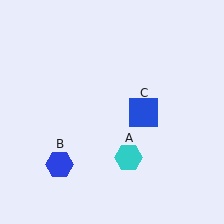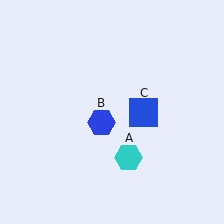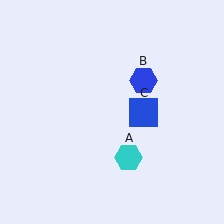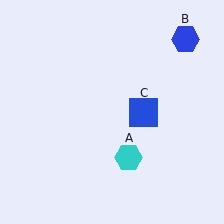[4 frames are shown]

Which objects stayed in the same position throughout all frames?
Cyan hexagon (object A) and blue square (object C) remained stationary.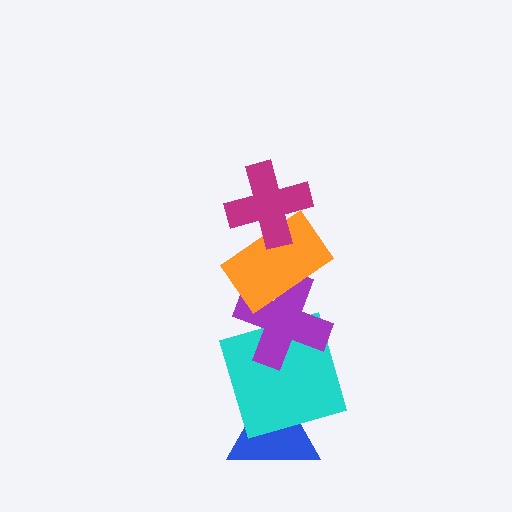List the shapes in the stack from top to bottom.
From top to bottom: the magenta cross, the orange rectangle, the purple cross, the cyan square, the blue triangle.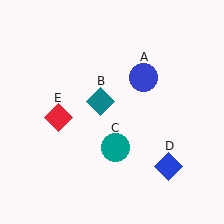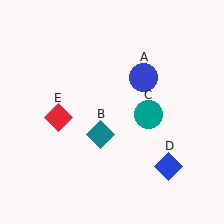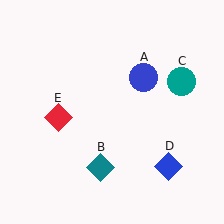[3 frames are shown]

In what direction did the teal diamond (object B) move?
The teal diamond (object B) moved down.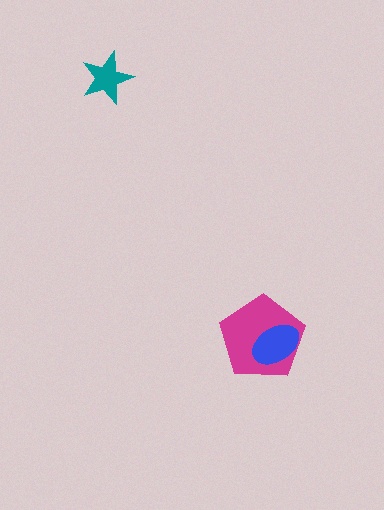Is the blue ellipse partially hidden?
No, no other shape covers it.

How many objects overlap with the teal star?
0 objects overlap with the teal star.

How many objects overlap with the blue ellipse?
1 object overlaps with the blue ellipse.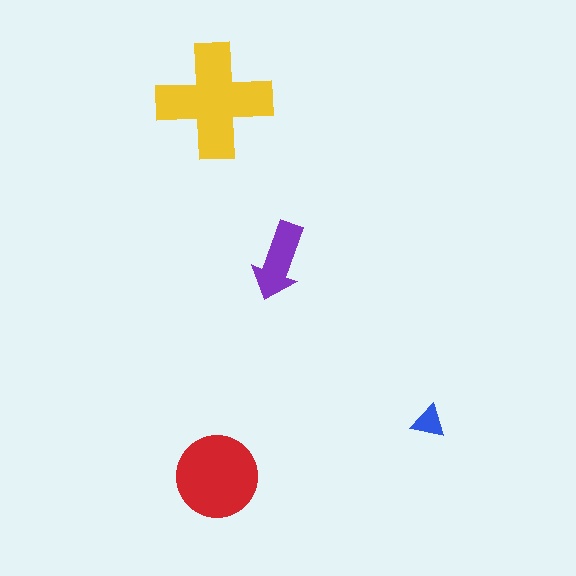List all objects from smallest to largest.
The blue triangle, the purple arrow, the red circle, the yellow cross.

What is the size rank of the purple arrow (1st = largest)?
3rd.